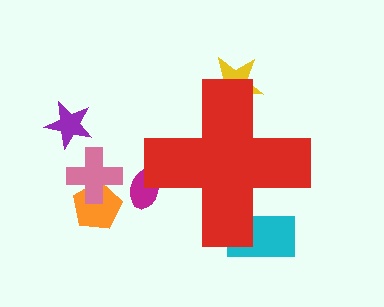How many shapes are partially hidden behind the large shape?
3 shapes are partially hidden.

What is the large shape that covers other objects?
A red cross.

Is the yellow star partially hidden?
Yes, the yellow star is partially hidden behind the red cross.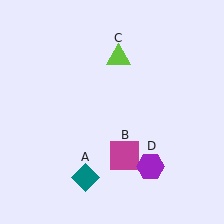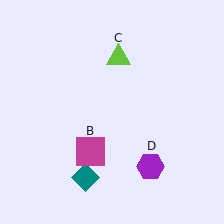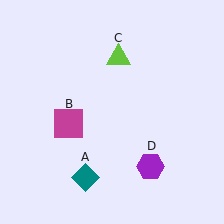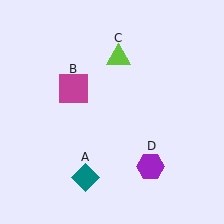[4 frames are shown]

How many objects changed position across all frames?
1 object changed position: magenta square (object B).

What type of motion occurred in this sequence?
The magenta square (object B) rotated clockwise around the center of the scene.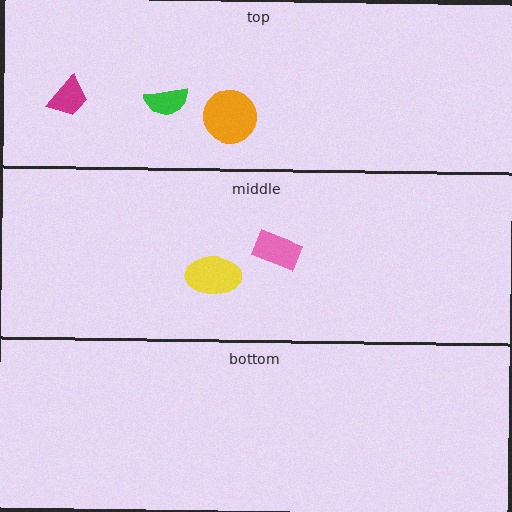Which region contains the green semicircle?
The top region.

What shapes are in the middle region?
The pink rectangle, the yellow ellipse.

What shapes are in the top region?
The orange circle, the green semicircle, the magenta trapezoid.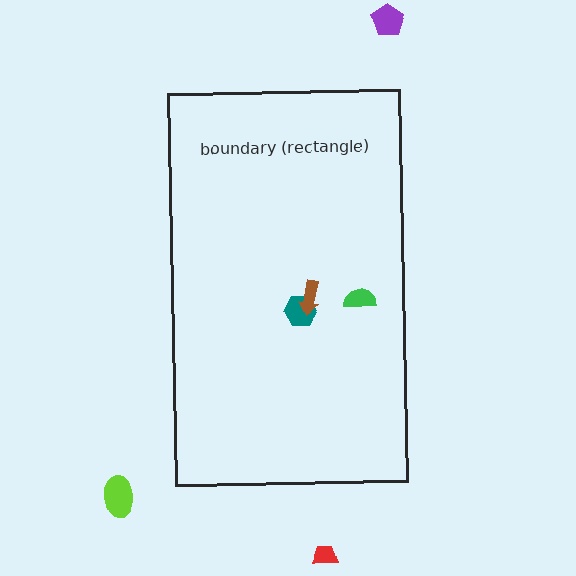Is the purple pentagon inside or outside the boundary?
Outside.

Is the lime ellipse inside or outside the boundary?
Outside.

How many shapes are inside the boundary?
3 inside, 3 outside.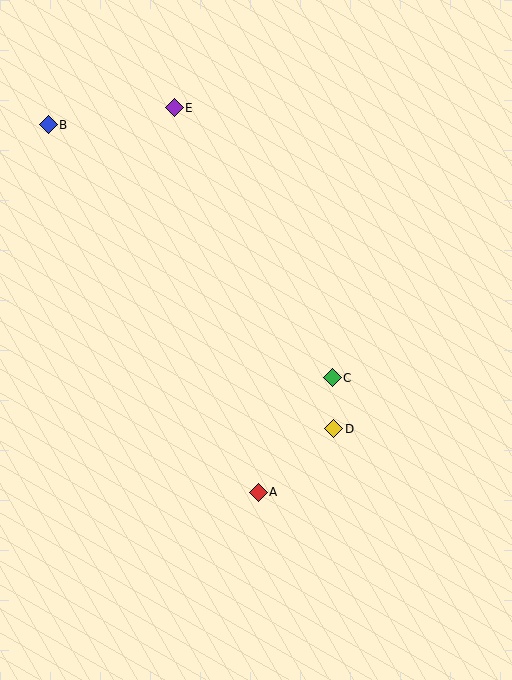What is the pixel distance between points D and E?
The distance between D and E is 358 pixels.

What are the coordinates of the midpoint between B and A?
The midpoint between B and A is at (153, 309).